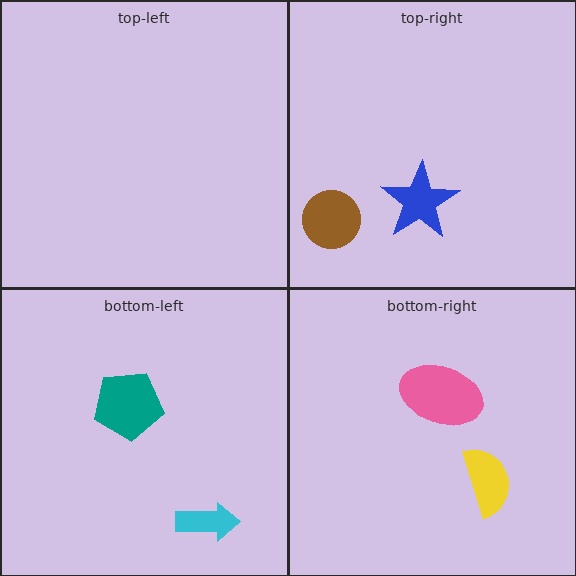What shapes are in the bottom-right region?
The yellow semicircle, the pink ellipse.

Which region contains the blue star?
The top-right region.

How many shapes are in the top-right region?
2.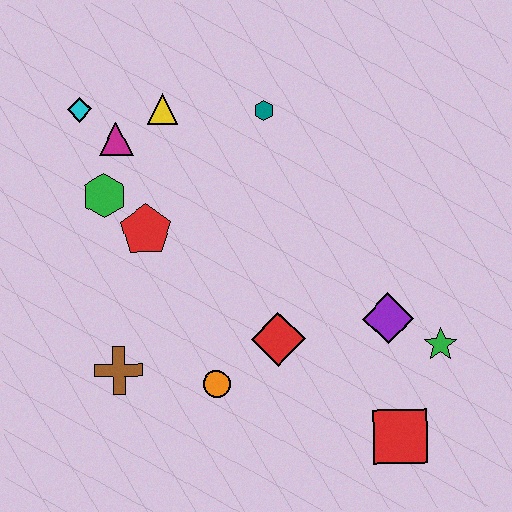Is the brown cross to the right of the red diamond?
No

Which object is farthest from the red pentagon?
The red square is farthest from the red pentagon.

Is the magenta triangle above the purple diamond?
Yes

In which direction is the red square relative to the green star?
The red square is below the green star.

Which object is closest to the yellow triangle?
The magenta triangle is closest to the yellow triangle.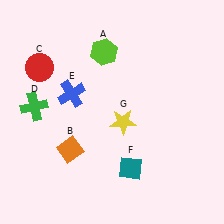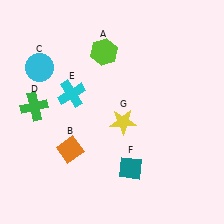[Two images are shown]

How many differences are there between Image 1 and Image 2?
There are 2 differences between the two images.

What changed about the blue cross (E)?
In Image 1, E is blue. In Image 2, it changed to cyan.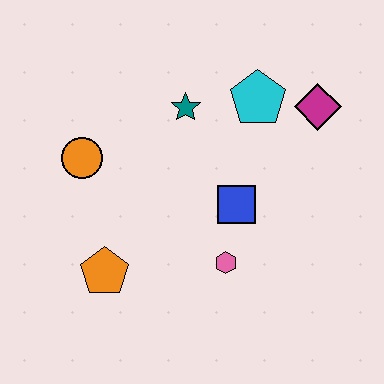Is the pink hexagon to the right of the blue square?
No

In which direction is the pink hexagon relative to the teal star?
The pink hexagon is below the teal star.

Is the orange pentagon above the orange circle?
No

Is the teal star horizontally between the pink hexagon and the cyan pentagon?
No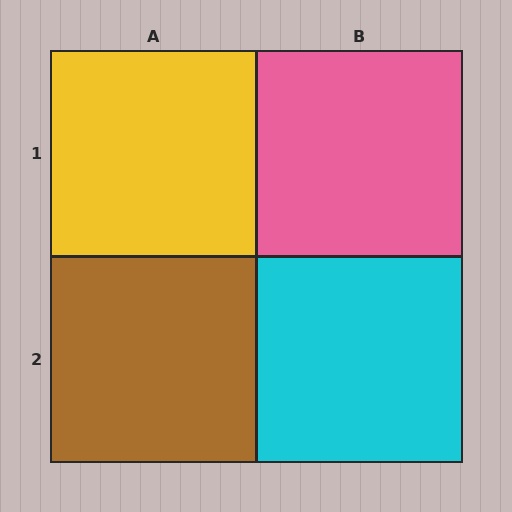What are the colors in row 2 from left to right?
Brown, cyan.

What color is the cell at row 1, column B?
Pink.